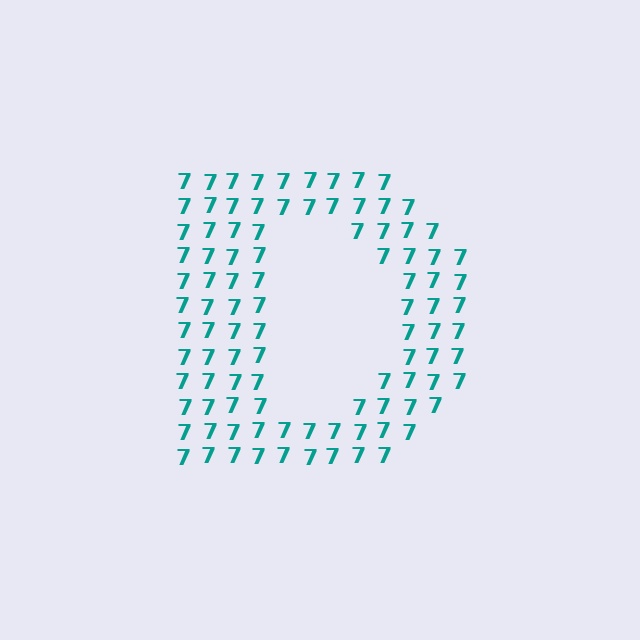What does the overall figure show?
The overall figure shows the letter D.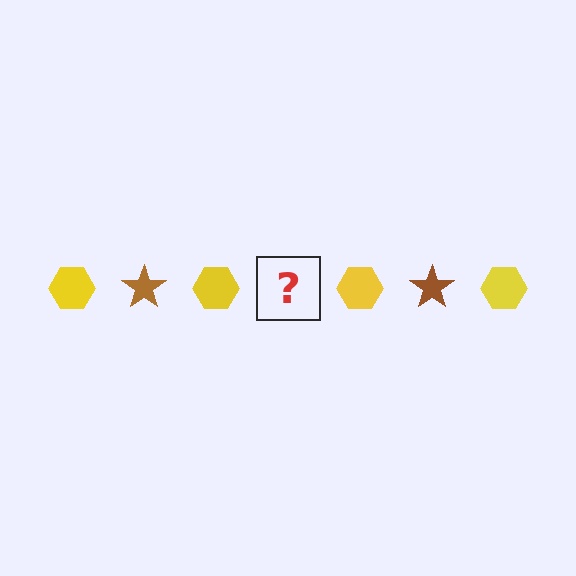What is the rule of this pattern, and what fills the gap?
The rule is that the pattern alternates between yellow hexagon and brown star. The gap should be filled with a brown star.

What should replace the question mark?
The question mark should be replaced with a brown star.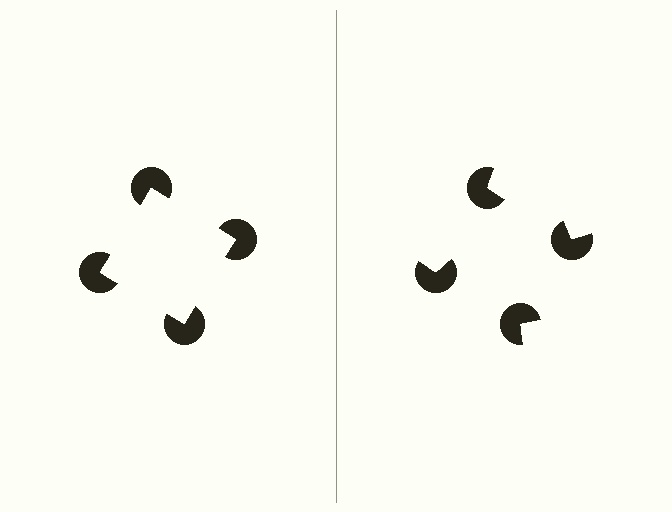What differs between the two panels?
The pac-man discs are positioned identically on both sides; only the wedge orientations differ. On the left they align to a square; on the right they are misaligned.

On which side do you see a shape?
An illusory square appears on the left side. On the right side the wedge cuts are rotated, so no coherent shape forms.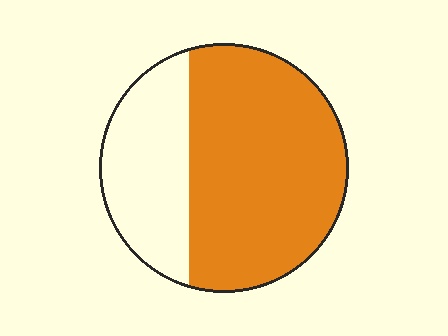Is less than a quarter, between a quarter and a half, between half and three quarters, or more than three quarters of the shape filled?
Between half and three quarters.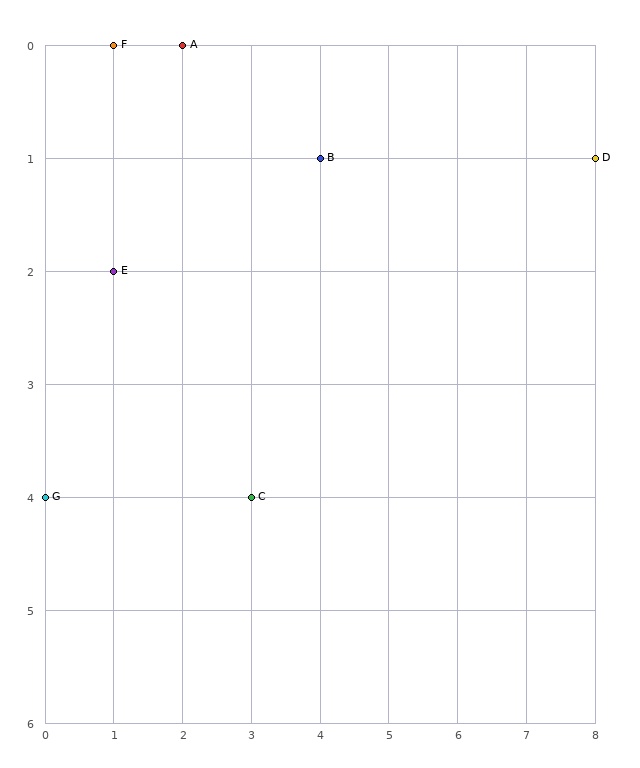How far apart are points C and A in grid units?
Points C and A are 1 column and 4 rows apart (about 4.1 grid units diagonally).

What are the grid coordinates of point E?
Point E is at grid coordinates (1, 2).